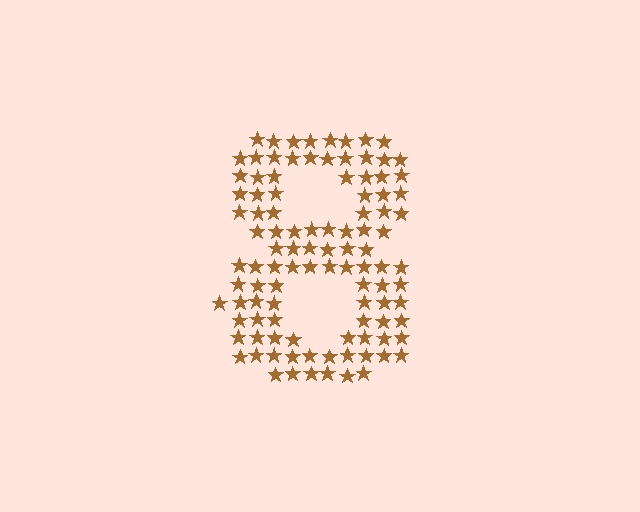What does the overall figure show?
The overall figure shows the digit 8.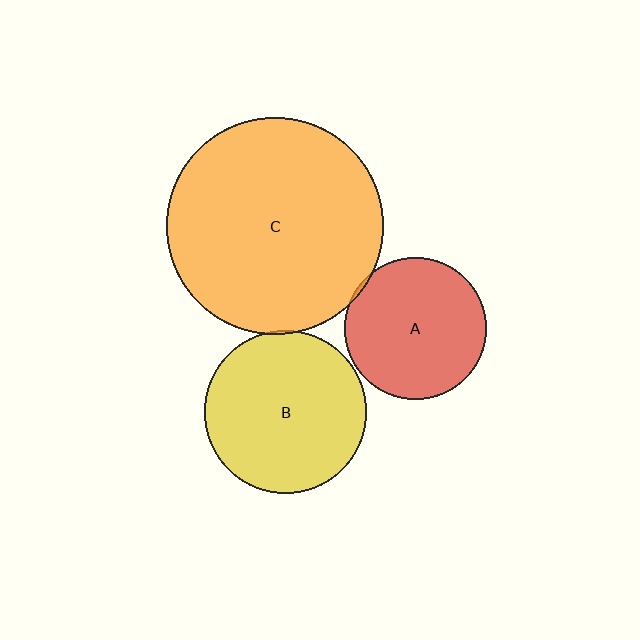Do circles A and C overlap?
Yes.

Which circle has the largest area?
Circle C (orange).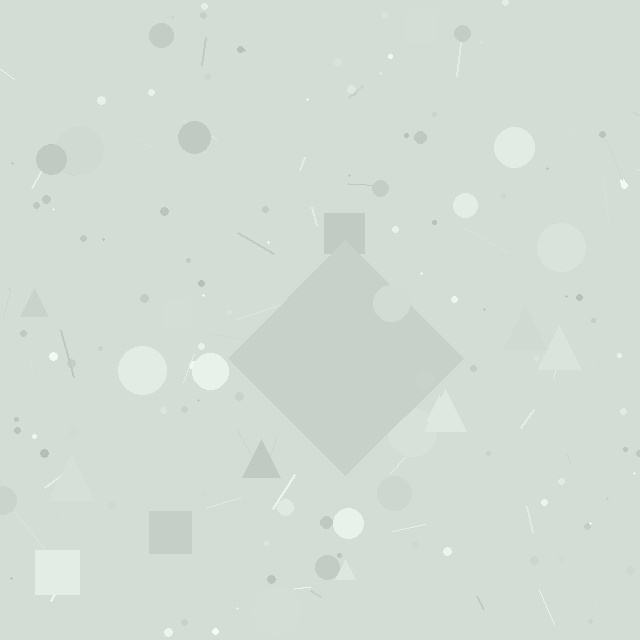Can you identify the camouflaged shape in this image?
The camouflaged shape is a diamond.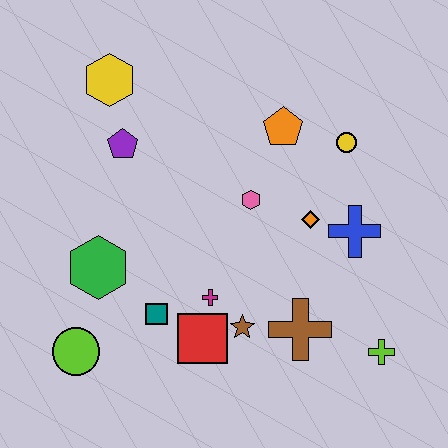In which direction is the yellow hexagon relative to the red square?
The yellow hexagon is above the red square.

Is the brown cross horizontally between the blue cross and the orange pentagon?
Yes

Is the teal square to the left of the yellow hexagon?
No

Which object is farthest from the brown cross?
The yellow hexagon is farthest from the brown cross.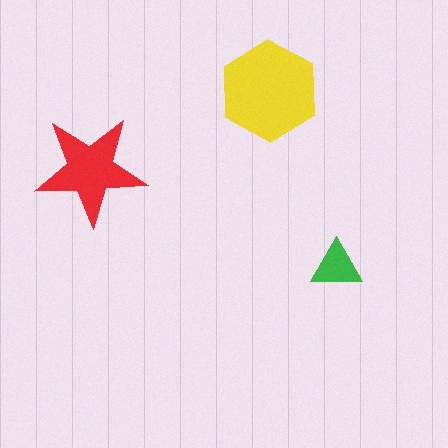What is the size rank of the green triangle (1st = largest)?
3rd.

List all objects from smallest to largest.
The green triangle, the red star, the yellow hexagon.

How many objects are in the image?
There are 3 objects in the image.